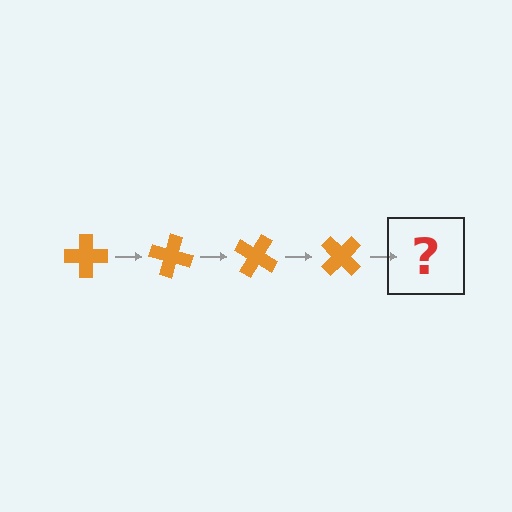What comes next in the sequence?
The next element should be an orange cross rotated 60 degrees.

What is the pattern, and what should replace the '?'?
The pattern is that the cross rotates 15 degrees each step. The '?' should be an orange cross rotated 60 degrees.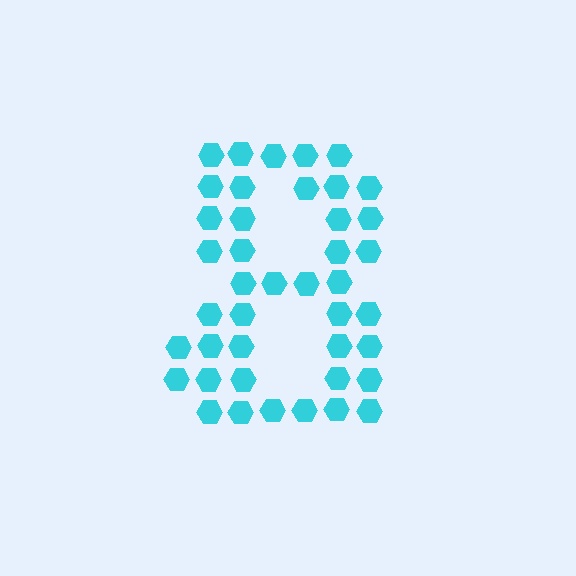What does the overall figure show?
The overall figure shows the digit 8.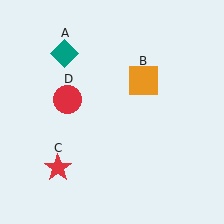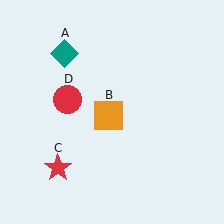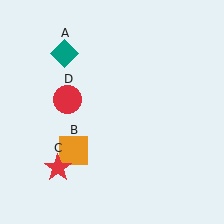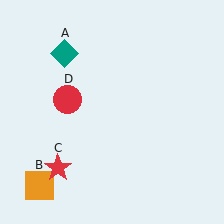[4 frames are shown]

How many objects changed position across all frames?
1 object changed position: orange square (object B).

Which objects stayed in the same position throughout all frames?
Teal diamond (object A) and red star (object C) and red circle (object D) remained stationary.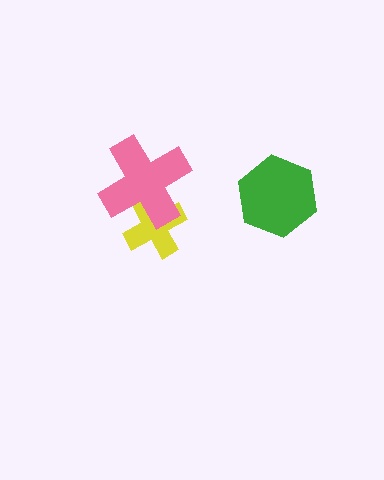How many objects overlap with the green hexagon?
0 objects overlap with the green hexagon.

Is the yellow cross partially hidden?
Yes, it is partially covered by another shape.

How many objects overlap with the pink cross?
1 object overlaps with the pink cross.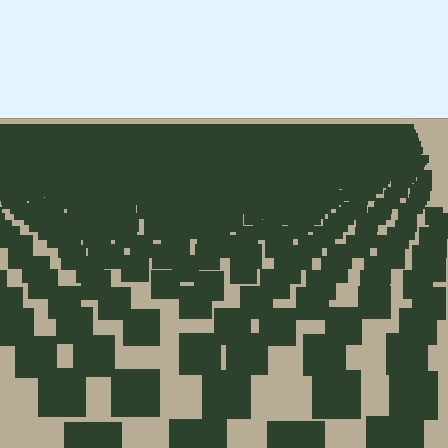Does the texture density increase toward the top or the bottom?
Density increases toward the top.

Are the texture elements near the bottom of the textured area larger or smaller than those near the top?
Larger. Near the bottom, elements are closer to the viewer and appear at a bigger on-screen size.